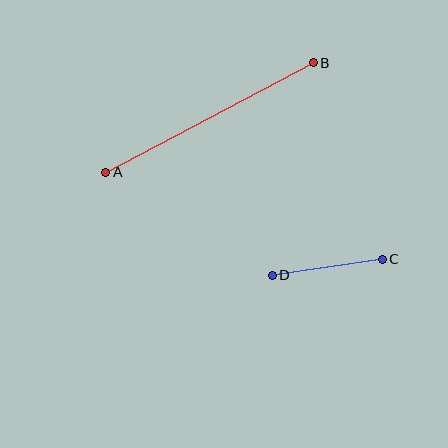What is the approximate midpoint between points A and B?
The midpoint is at approximately (210, 117) pixels.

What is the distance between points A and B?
The distance is approximately 235 pixels.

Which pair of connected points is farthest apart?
Points A and B are farthest apart.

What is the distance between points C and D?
The distance is approximately 111 pixels.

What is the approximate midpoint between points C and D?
The midpoint is at approximately (327, 267) pixels.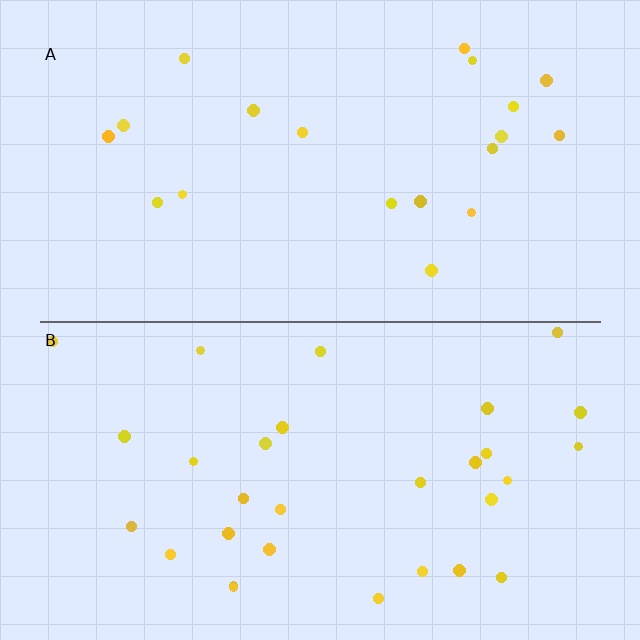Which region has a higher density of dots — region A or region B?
B (the bottom).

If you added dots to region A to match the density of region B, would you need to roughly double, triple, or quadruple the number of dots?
Approximately double.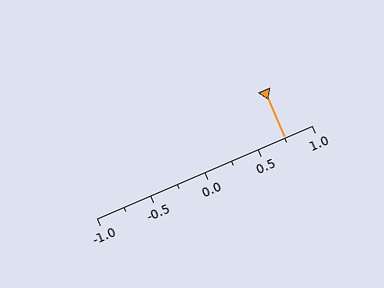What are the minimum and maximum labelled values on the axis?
The axis runs from -1.0 to 1.0.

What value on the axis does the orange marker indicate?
The marker indicates approximately 0.75.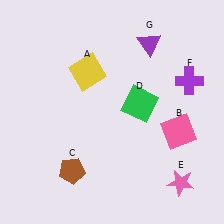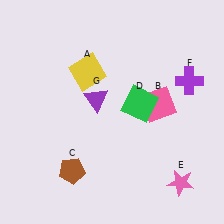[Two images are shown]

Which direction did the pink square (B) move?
The pink square (B) moved up.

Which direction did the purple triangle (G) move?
The purple triangle (G) moved down.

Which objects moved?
The objects that moved are: the pink square (B), the purple triangle (G).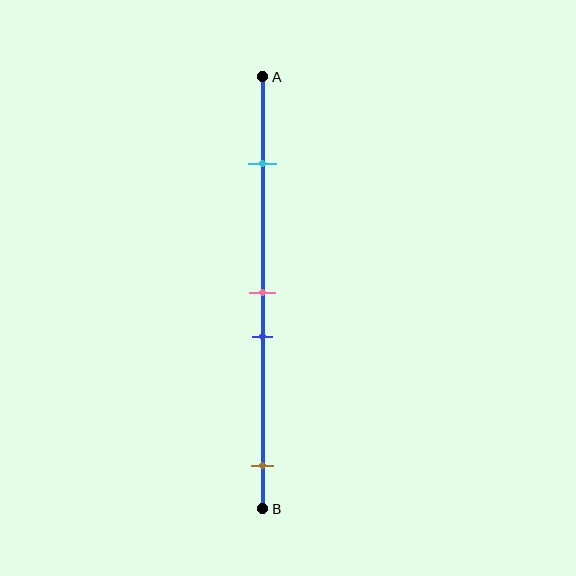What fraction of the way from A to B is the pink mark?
The pink mark is approximately 50% (0.5) of the way from A to B.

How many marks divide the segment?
There are 4 marks dividing the segment.